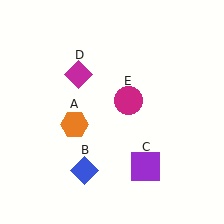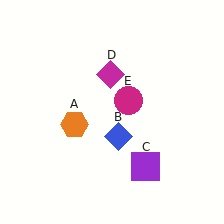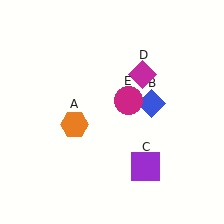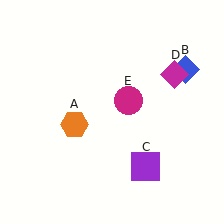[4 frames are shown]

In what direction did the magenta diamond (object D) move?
The magenta diamond (object D) moved right.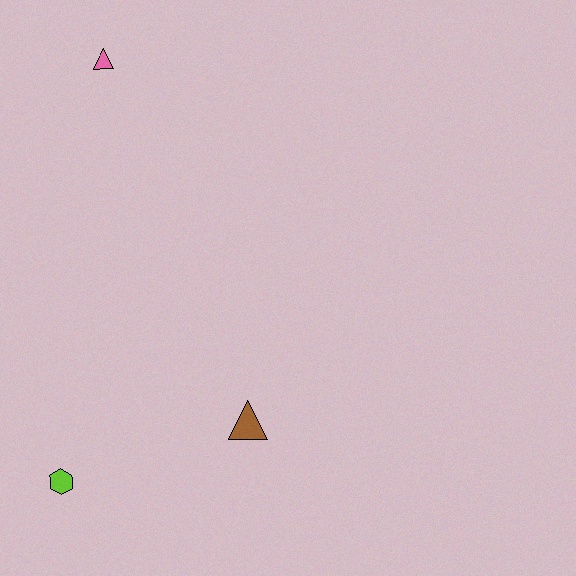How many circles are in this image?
There are no circles.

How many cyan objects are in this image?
There are no cyan objects.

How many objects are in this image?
There are 3 objects.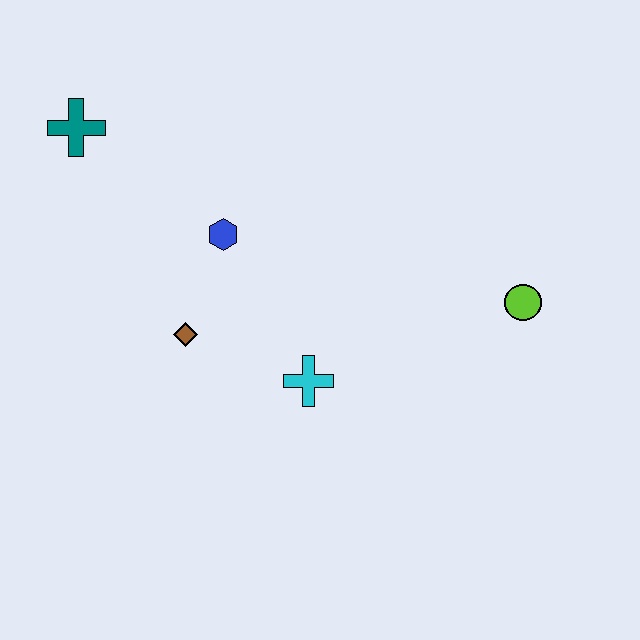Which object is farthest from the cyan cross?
The teal cross is farthest from the cyan cross.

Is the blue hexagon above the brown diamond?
Yes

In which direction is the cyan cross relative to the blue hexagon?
The cyan cross is below the blue hexagon.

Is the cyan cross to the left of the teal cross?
No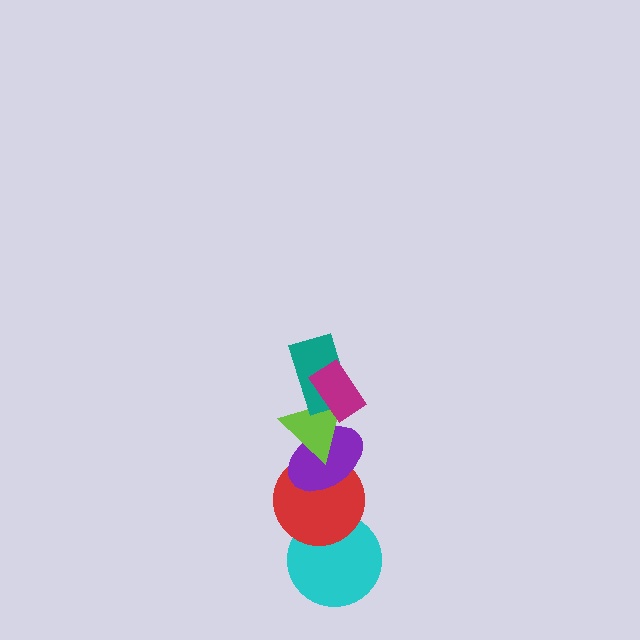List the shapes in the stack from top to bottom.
From top to bottom: the magenta rectangle, the teal rectangle, the lime triangle, the purple ellipse, the red circle, the cyan circle.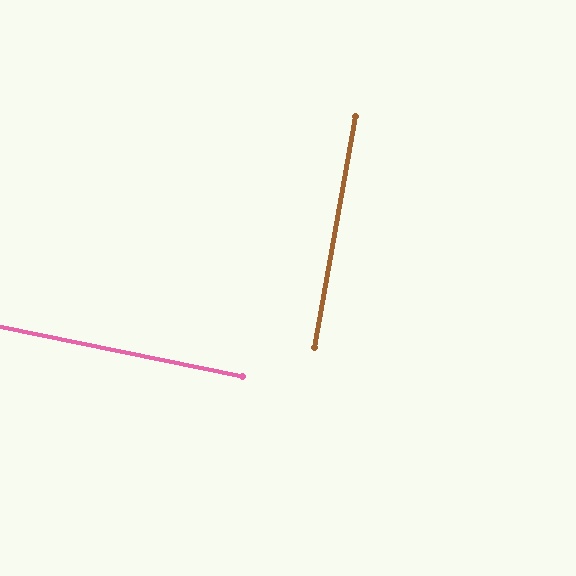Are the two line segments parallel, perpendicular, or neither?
Perpendicular — they meet at approximately 89°.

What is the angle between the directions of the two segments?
Approximately 89 degrees.